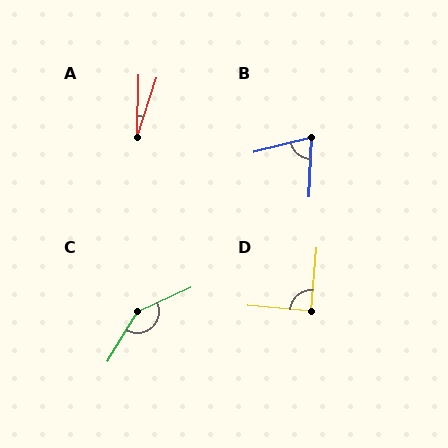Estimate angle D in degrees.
Approximately 90 degrees.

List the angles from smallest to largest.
A (16°), B (73°), D (90°), C (146°).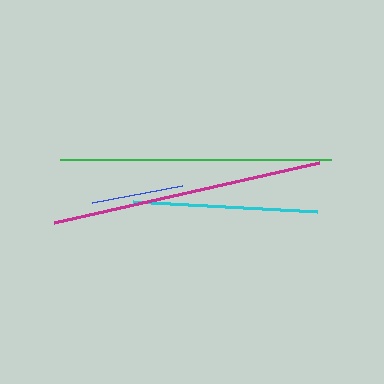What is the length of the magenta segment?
The magenta segment is approximately 272 pixels long.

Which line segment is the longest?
The magenta line is the longest at approximately 272 pixels.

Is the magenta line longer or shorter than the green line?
The magenta line is longer than the green line.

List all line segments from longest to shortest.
From longest to shortest: magenta, green, cyan, blue.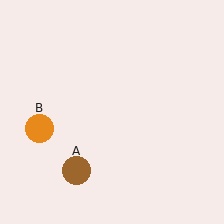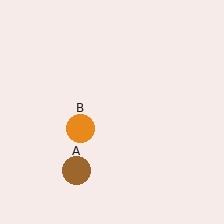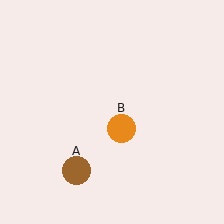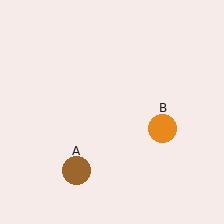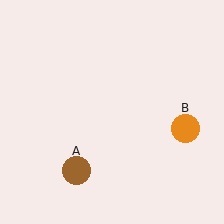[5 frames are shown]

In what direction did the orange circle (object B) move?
The orange circle (object B) moved right.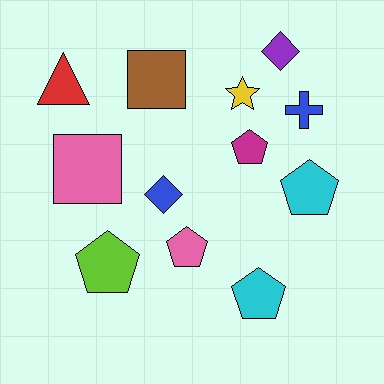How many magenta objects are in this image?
There is 1 magenta object.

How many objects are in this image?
There are 12 objects.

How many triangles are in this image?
There is 1 triangle.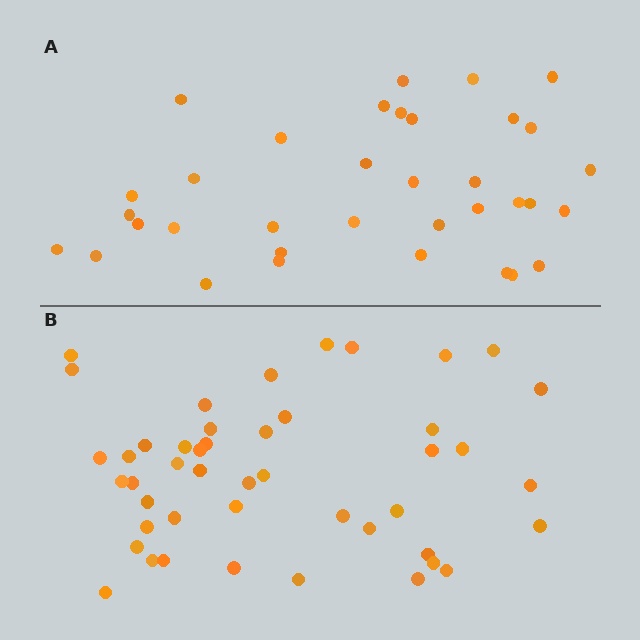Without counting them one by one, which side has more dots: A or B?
Region B (the bottom region) has more dots.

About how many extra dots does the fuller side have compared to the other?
Region B has roughly 12 or so more dots than region A.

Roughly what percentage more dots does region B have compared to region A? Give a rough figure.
About 30% more.